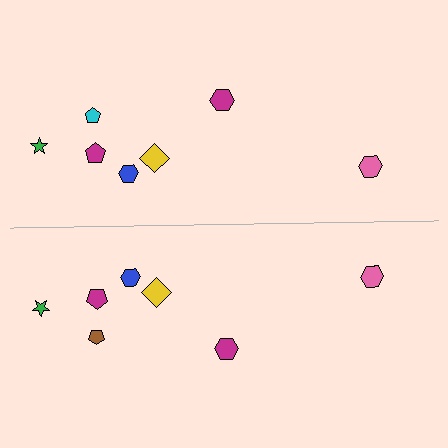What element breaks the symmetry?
The brown pentagon on the bottom side breaks the symmetry — its mirror counterpart is cyan.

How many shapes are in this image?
There are 14 shapes in this image.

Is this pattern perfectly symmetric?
No, the pattern is not perfectly symmetric. The brown pentagon on the bottom side breaks the symmetry — its mirror counterpart is cyan.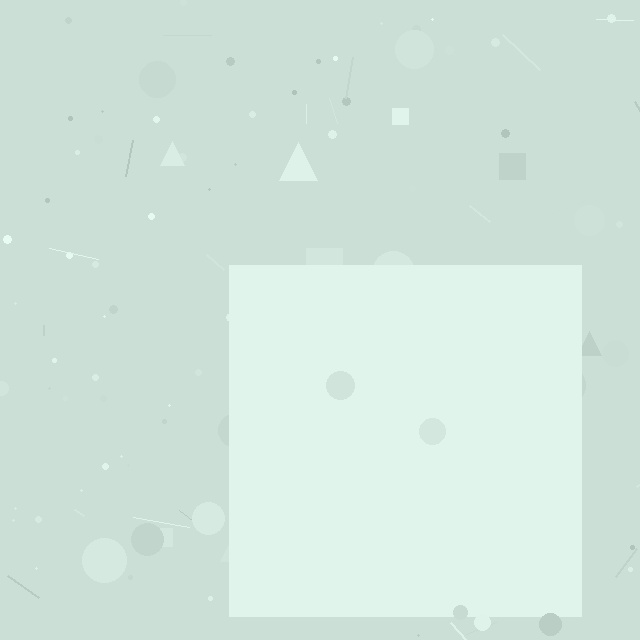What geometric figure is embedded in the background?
A square is embedded in the background.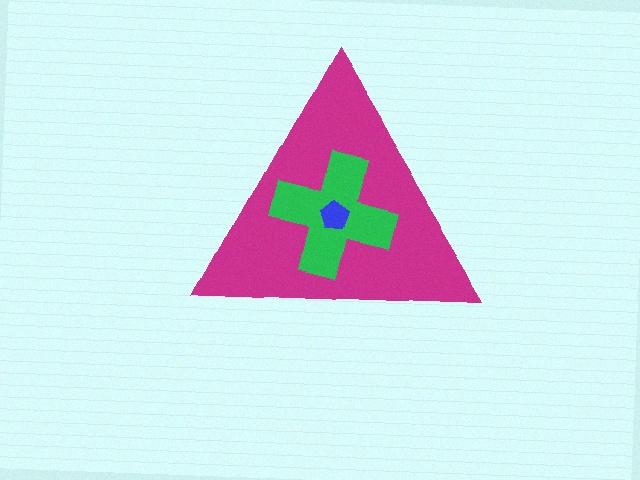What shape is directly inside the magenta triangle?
The green cross.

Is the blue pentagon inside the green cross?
Yes.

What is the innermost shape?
The blue pentagon.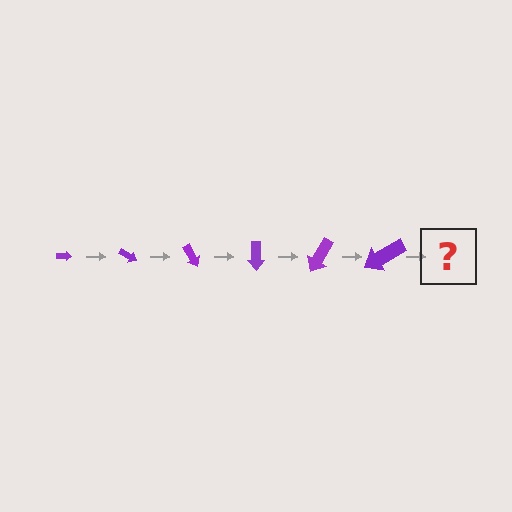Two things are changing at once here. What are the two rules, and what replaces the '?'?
The two rules are that the arrow grows larger each step and it rotates 30 degrees each step. The '?' should be an arrow, larger than the previous one and rotated 180 degrees from the start.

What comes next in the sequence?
The next element should be an arrow, larger than the previous one and rotated 180 degrees from the start.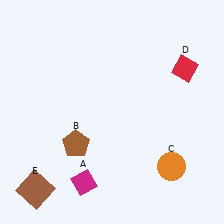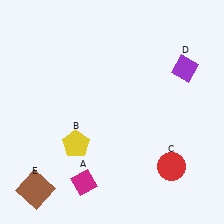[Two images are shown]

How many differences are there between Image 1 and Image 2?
There are 3 differences between the two images.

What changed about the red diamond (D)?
In Image 1, D is red. In Image 2, it changed to purple.